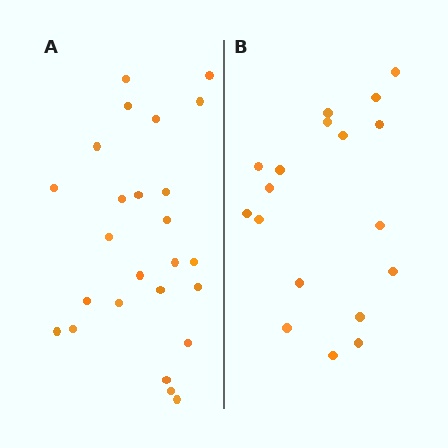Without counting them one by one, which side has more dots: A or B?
Region A (the left region) has more dots.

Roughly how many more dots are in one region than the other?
Region A has roughly 8 or so more dots than region B.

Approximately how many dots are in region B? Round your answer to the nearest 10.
About 20 dots. (The exact count is 18, which rounds to 20.)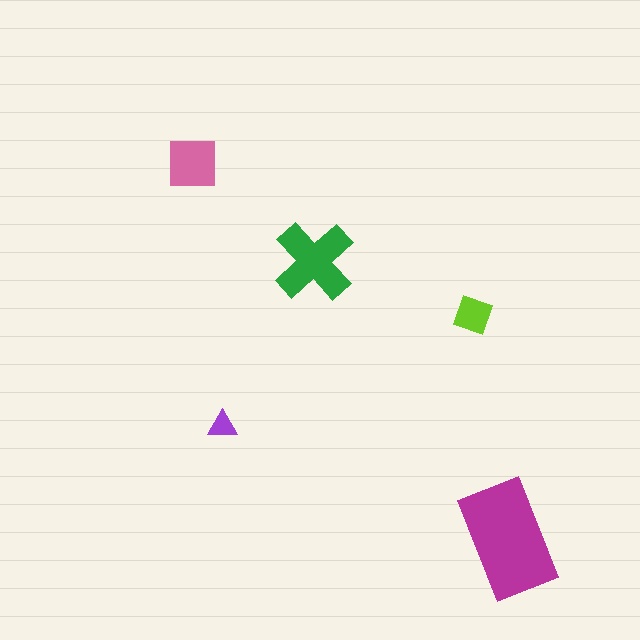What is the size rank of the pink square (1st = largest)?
3rd.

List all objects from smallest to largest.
The purple triangle, the lime square, the pink square, the green cross, the magenta rectangle.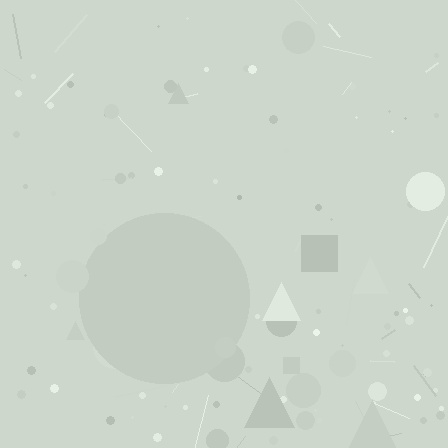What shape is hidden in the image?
A circle is hidden in the image.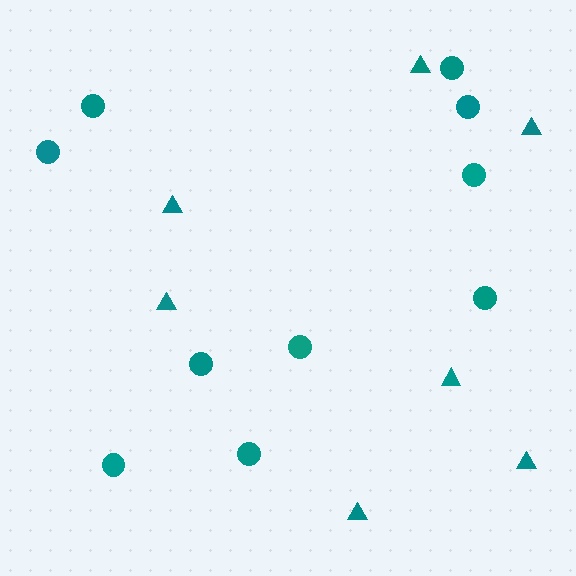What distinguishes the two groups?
There are 2 groups: one group of circles (10) and one group of triangles (7).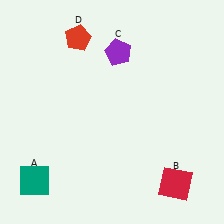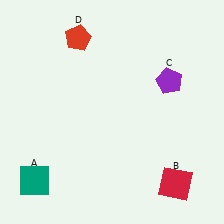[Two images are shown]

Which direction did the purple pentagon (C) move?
The purple pentagon (C) moved right.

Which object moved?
The purple pentagon (C) moved right.